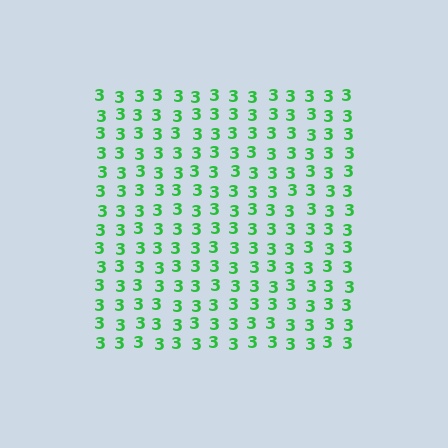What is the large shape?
The large shape is a square.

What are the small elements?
The small elements are digit 3's.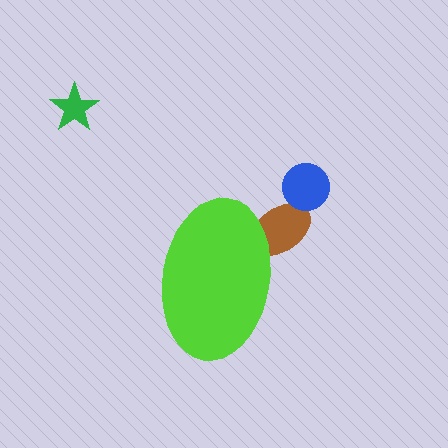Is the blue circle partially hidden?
No, the blue circle is fully visible.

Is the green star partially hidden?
No, the green star is fully visible.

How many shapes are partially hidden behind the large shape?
1 shape is partially hidden.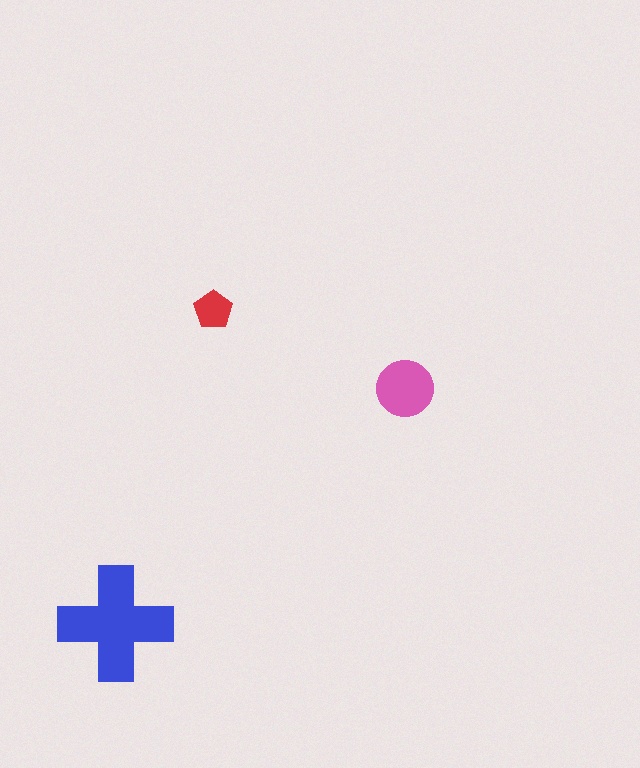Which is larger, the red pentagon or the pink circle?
The pink circle.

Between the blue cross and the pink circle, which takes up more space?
The blue cross.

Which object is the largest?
The blue cross.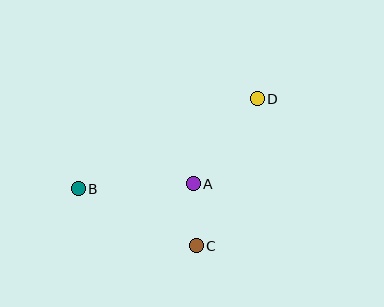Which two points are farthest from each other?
Points B and D are farthest from each other.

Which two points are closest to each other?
Points A and C are closest to each other.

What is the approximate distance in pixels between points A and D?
The distance between A and D is approximately 106 pixels.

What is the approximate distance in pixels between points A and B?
The distance between A and B is approximately 115 pixels.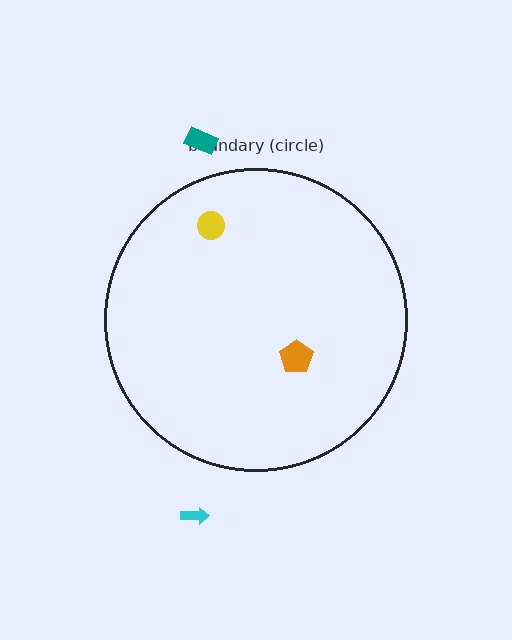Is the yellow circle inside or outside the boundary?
Inside.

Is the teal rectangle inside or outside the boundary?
Outside.